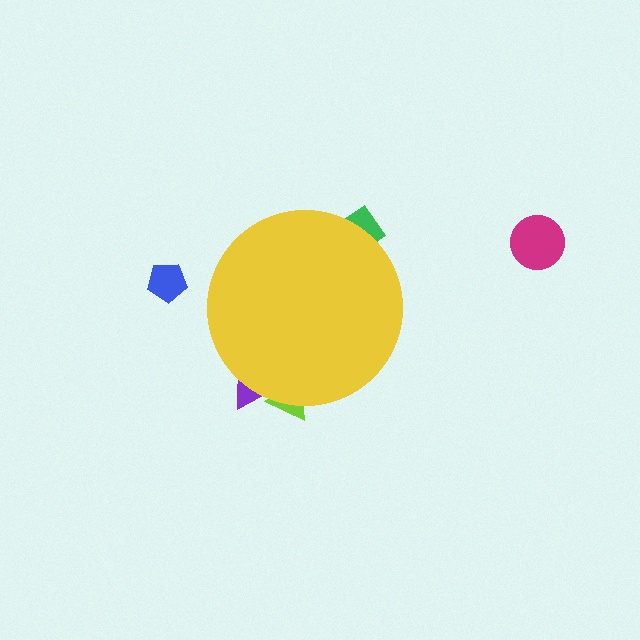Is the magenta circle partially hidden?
No, the magenta circle is fully visible.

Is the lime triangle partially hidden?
Yes, the lime triangle is partially hidden behind the yellow circle.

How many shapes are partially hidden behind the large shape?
3 shapes are partially hidden.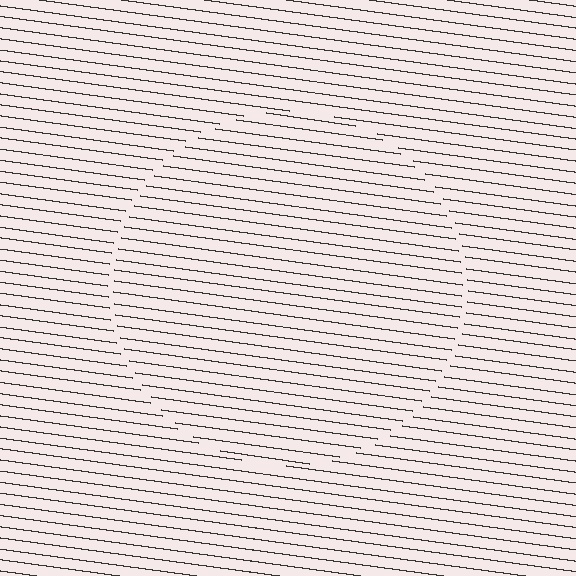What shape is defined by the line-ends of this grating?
An illusory circle. The interior of the shape contains the same grating, shifted by half a period — the contour is defined by the phase discontinuity where line-ends from the inner and outer gratings abut.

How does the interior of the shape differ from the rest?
The interior of the shape contains the same grating, shifted by half a period — the contour is defined by the phase discontinuity where line-ends from the inner and outer gratings abut.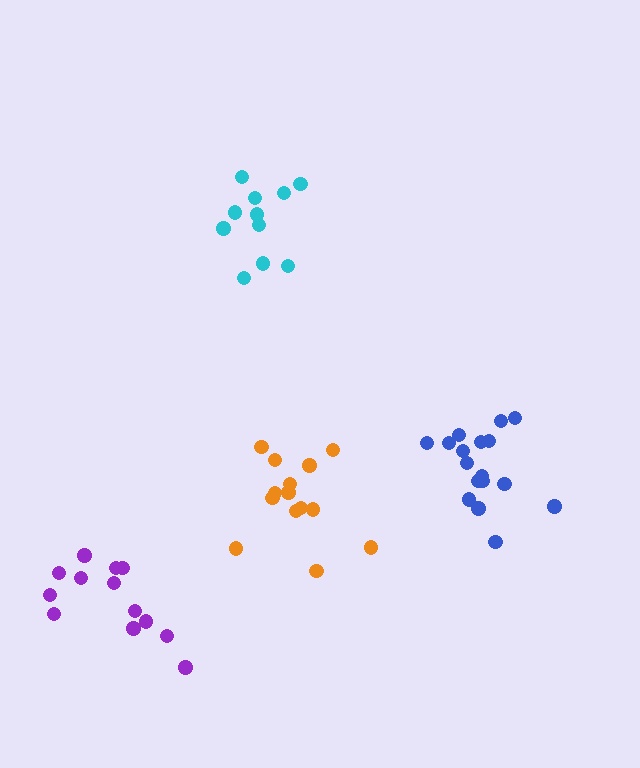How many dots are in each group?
Group 1: 17 dots, Group 2: 14 dots, Group 3: 13 dots, Group 4: 11 dots (55 total).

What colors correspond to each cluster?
The clusters are colored: blue, orange, purple, cyan.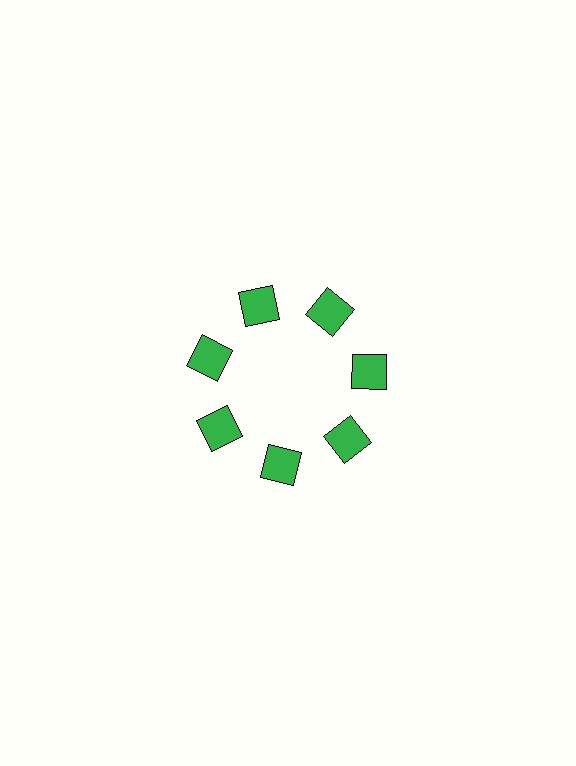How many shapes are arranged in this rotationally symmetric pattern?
There are 7 shapes, arranged in 7 groups of 1.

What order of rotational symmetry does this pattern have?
This pattern has 7-fold rotational symmetry.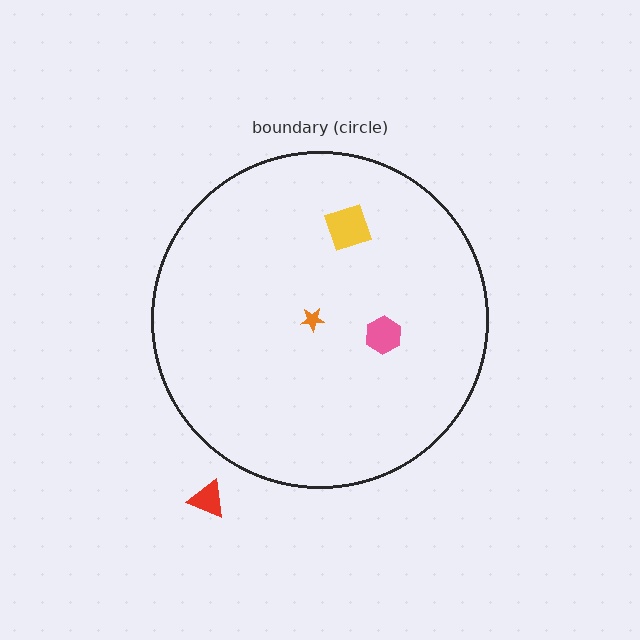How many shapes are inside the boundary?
3 inside, 1 outside.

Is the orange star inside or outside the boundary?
Inside.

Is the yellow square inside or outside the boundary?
Inside.